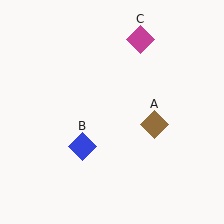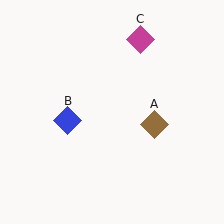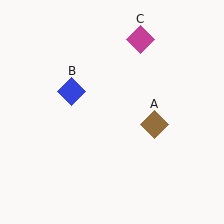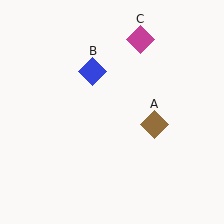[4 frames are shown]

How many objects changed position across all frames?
1 object changed position: blue diamond (object B).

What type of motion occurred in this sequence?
The blue diamond (object B) rotated clockwise around the center of the scene.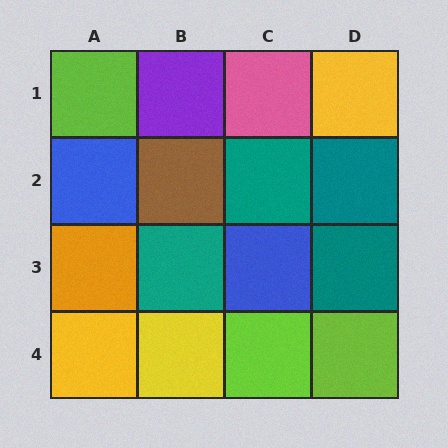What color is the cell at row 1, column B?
Purple.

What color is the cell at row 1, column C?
Pink.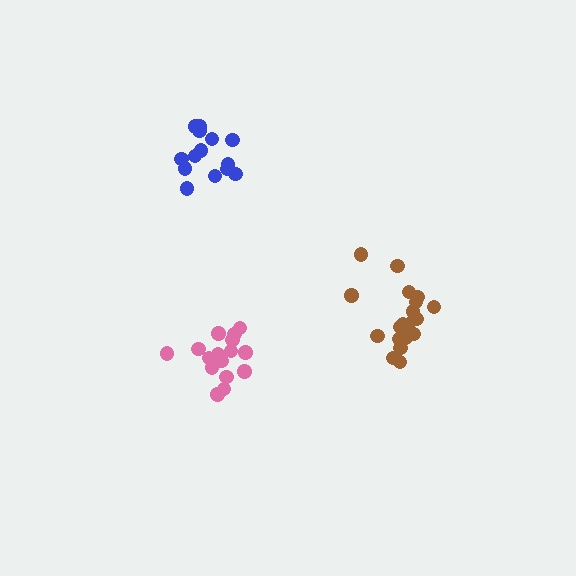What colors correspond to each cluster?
The clusters are colored: pink, brown, blue.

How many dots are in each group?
Group 1: 16 dots, Group 2: 19 dots, Group 3: 14 dots (49 total).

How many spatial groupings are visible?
There are 3 spatial groupings.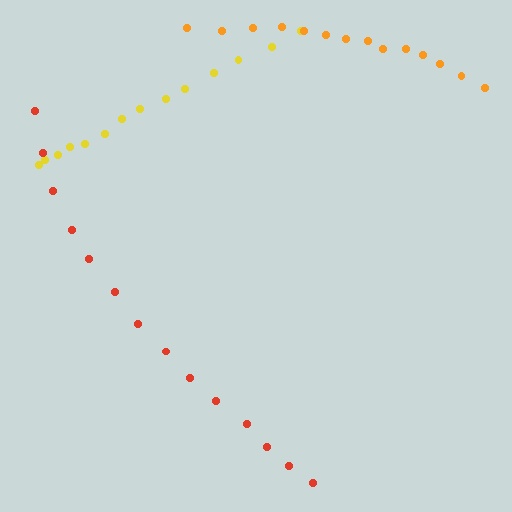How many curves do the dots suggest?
There are 3 distinct paths.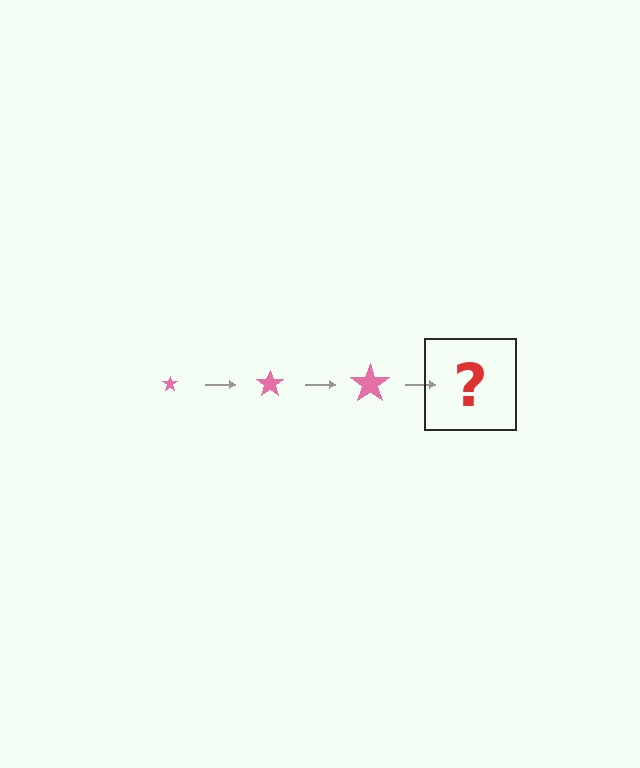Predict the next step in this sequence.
The next step is a pink star, larger than the previous one.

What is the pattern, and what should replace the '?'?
The pattern is that the star gets progressively larger each step. The '?' should be a pink star, larger than the previous one.